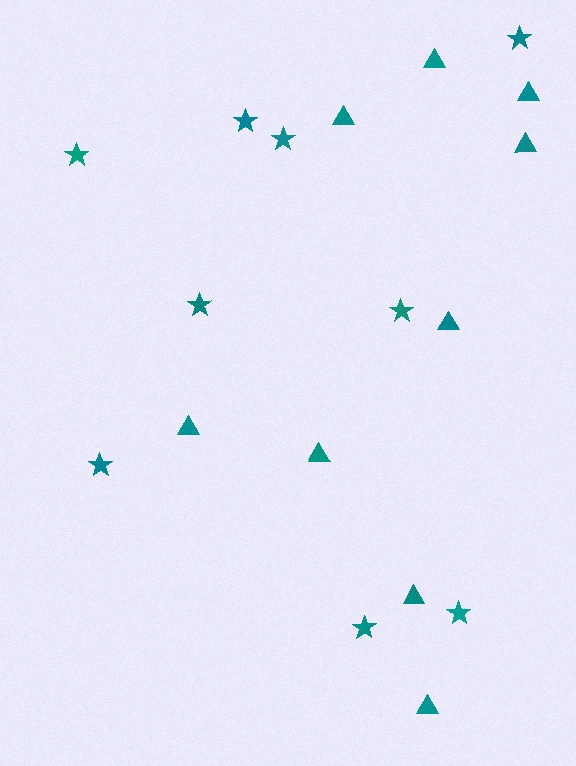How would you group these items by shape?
There are 2 groups: one group of triangles (9) and one group of stars (9).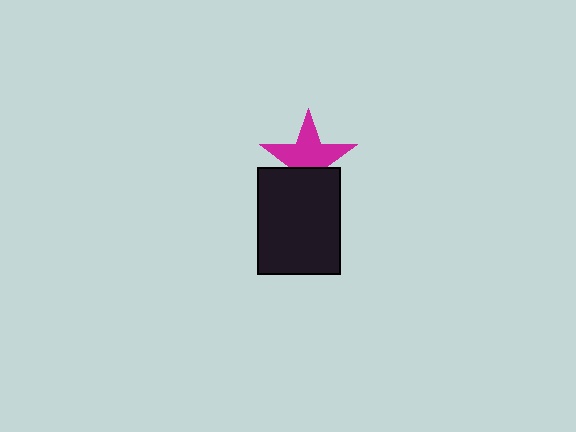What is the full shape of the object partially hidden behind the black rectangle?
The partially hidden object is a magenta star.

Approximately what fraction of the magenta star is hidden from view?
Roughly 34% of the magenta star is hidden behind the black rectangle.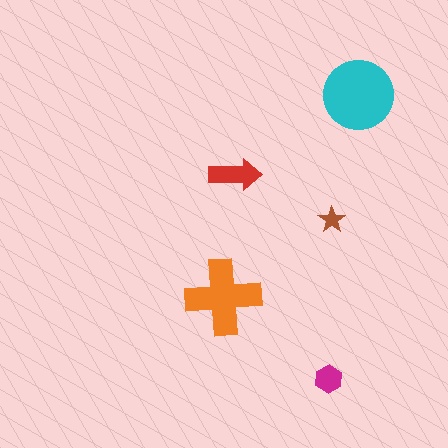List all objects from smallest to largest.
The brown star, the magenta hexagon, the red arrow, the orange cross, the cyan circle.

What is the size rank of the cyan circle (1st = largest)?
1st.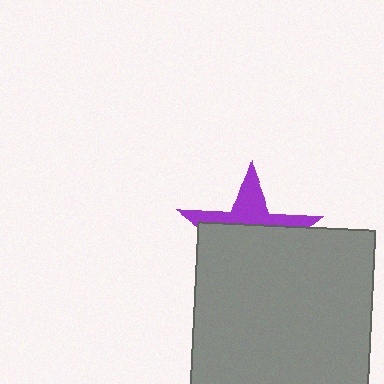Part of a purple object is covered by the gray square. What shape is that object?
It is a star.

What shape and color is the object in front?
The object in front is a gray square.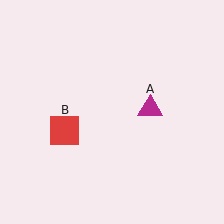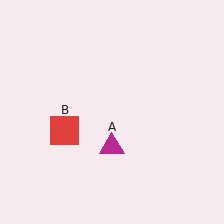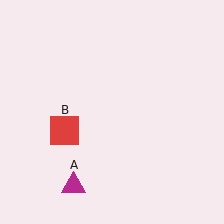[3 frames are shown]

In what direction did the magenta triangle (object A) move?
The magenta triangle (object A) moved down and to the left.